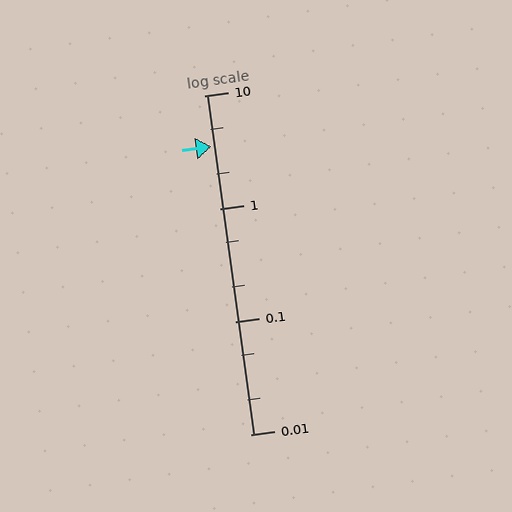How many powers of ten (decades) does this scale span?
The scale spans 3 decades, from 0.01 to 10.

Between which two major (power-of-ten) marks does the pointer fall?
The pointer is between 1 and 10.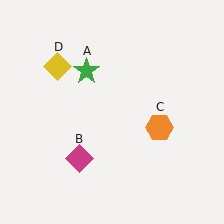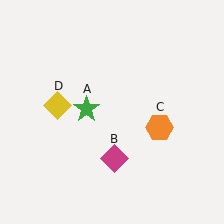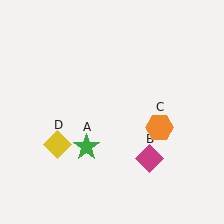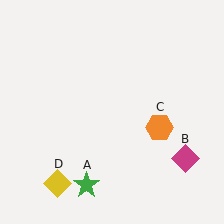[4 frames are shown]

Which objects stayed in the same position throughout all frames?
Orange hexagon (object C) remained stationary.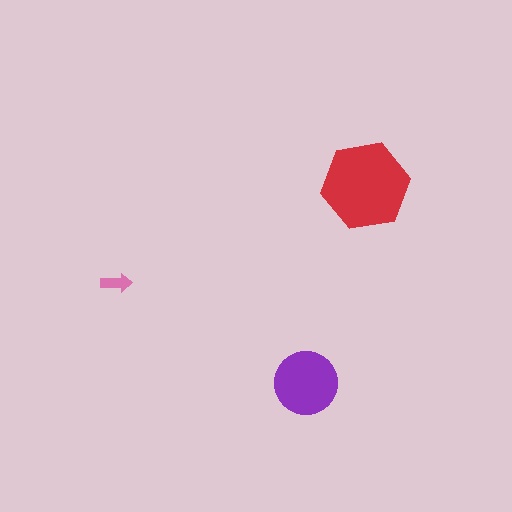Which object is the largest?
The red hexagon.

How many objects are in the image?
There are 3 objects in the image.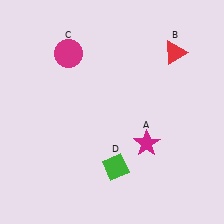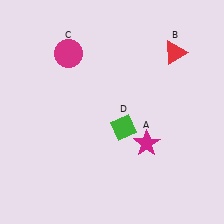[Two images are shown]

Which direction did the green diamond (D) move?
The green diamond (D) moved up.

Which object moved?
The green diamond (D) moved up.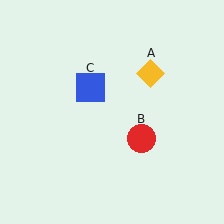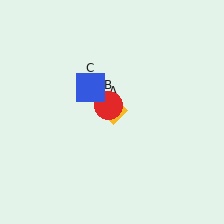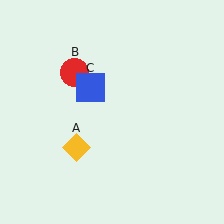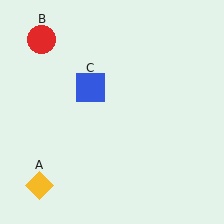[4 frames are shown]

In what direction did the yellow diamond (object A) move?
The yellow diamond (object A) moved down and to the left.